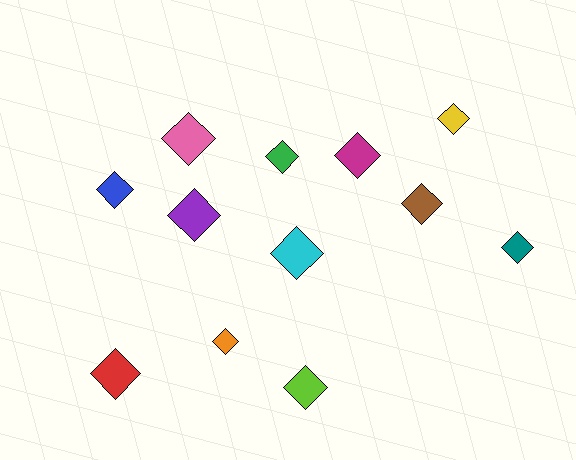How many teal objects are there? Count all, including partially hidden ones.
There is 1 teal object.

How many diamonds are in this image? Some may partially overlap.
There are 12 diamonds.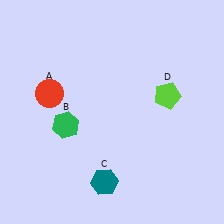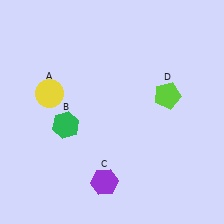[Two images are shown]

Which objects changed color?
A changed from red to yellow. C changed from teal to purple.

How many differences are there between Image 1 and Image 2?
There are 2 differences between the two images.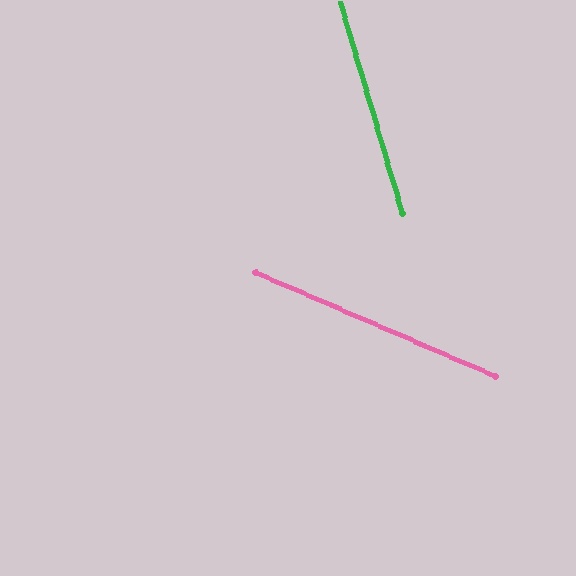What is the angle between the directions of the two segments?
Approximately 50 degrees.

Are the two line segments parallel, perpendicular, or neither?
Neither parallel nor perpendicular — they differ by about 50°.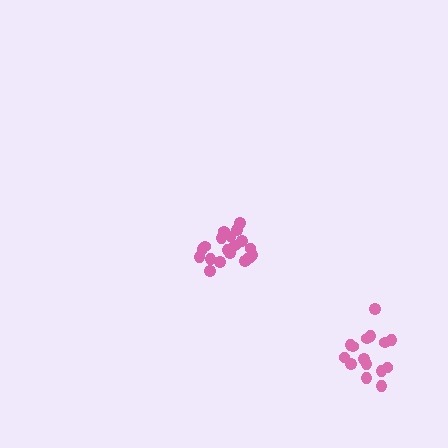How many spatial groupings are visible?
There are 2 spatial groupings.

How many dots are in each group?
Group 1: 15 dots, Group 2: 19 dots (34 total).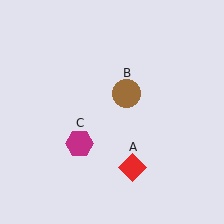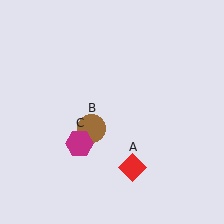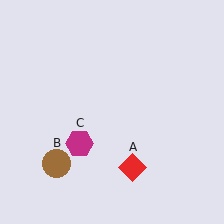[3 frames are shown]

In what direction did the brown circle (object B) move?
The brown circle (object B) moved down and to the left.